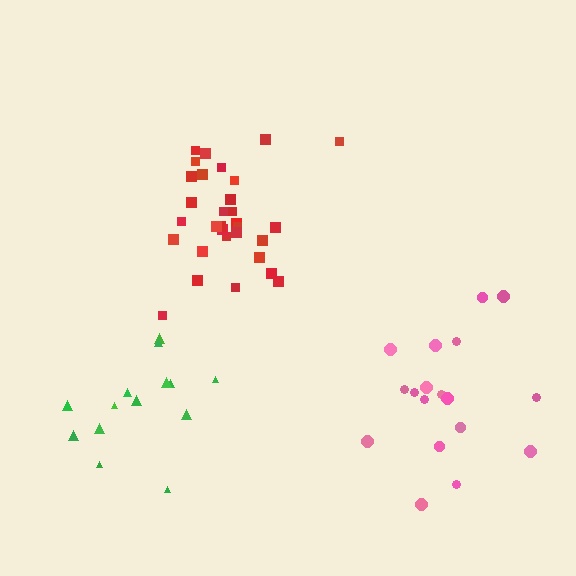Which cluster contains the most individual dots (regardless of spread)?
Red (31).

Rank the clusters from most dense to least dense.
red, green, pink.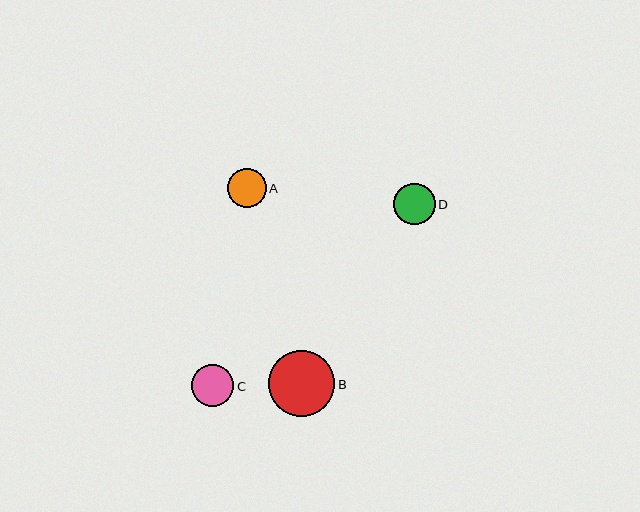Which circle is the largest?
Circle B is the largest with a size of approximately 66 pixels.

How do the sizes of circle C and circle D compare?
Circle C and circle D are approximately the same size.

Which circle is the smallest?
Circle A is the smallest with a size of approximately 39 pixels.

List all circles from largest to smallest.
From largest to smallest: B, C, D, A.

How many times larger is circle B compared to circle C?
Circle B is approximately 1.6 times the size of circle C.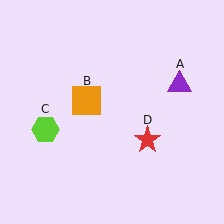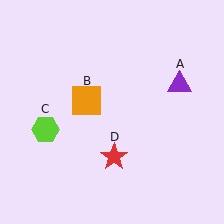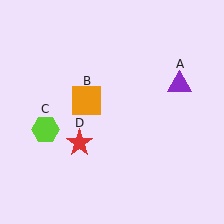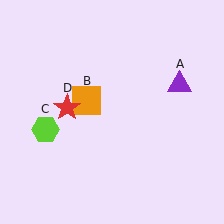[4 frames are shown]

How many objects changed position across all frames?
1 object changed position: red star (object D).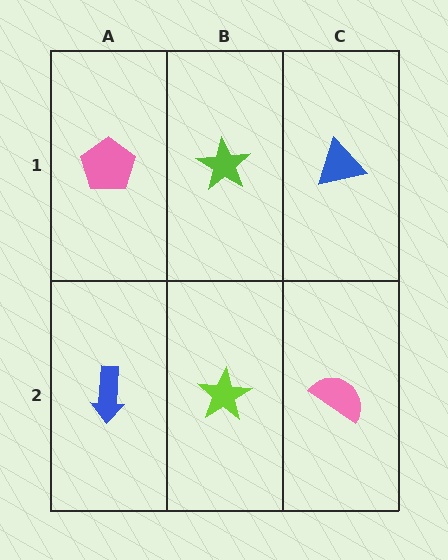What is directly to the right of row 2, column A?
A lime star.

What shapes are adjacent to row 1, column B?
A lime star (row 2, column B), a pink pentagon (row 1, column A), a blue triangle (row 1, column C).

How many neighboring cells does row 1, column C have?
2.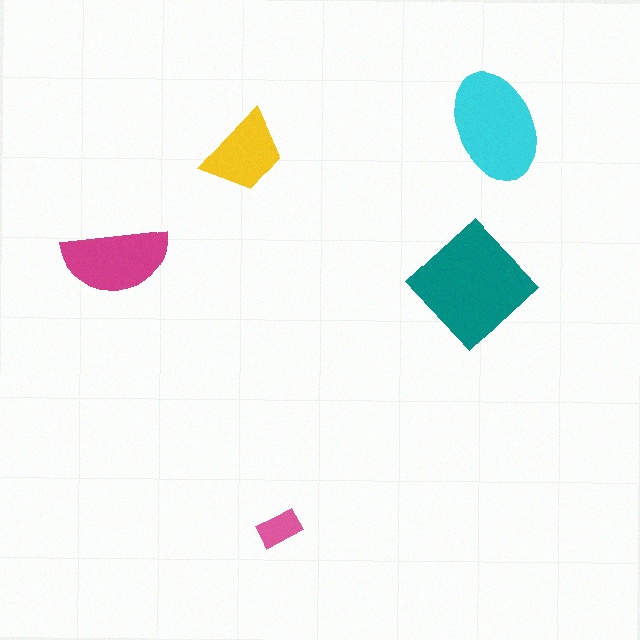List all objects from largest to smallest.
The teal diamond, the cyan ellipse, the magenta semicircle, the yellow trapezoid, the pink rectangle.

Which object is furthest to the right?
The cyan ellipse is rightmost.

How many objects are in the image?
There are 5 objects in the image.